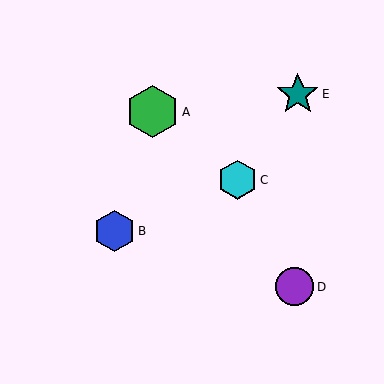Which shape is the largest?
The green hexagon (labeled A) is the largest.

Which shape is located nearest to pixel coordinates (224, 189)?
The cyan hexagon (labeled C) at (238, 180) is nearest to that location.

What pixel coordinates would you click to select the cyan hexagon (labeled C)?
Click at (238, 180) to select the cyan hexagon C.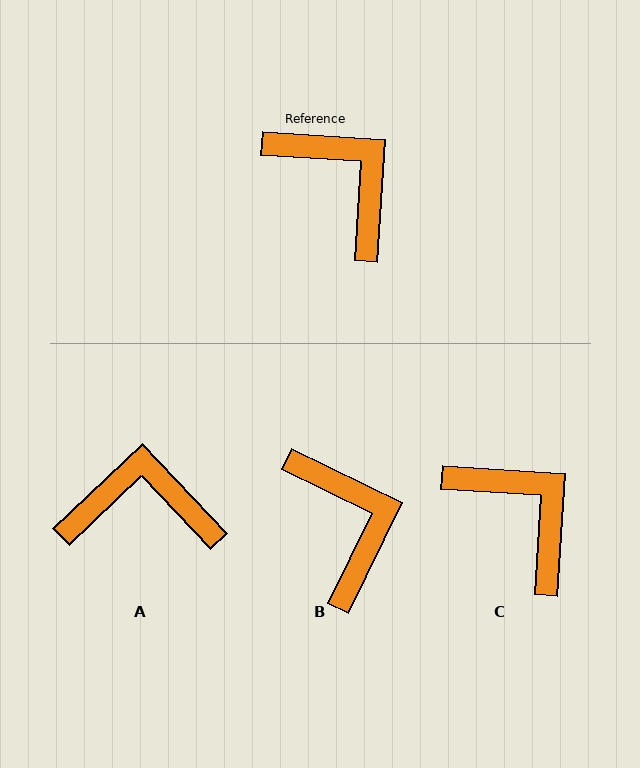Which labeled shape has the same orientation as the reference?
C.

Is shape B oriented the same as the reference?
No, it is off by about 22 degrees.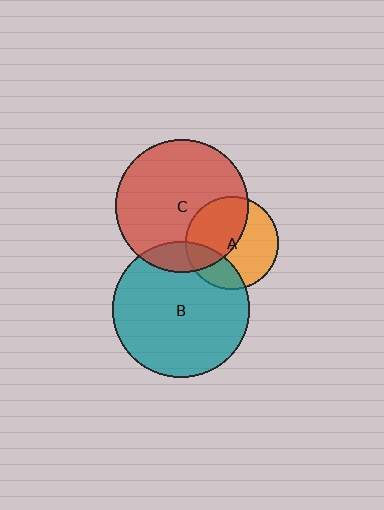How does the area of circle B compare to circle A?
Approximately 2.2 times.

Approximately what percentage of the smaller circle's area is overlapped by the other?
Approximately 25%.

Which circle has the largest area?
Circle B (teal).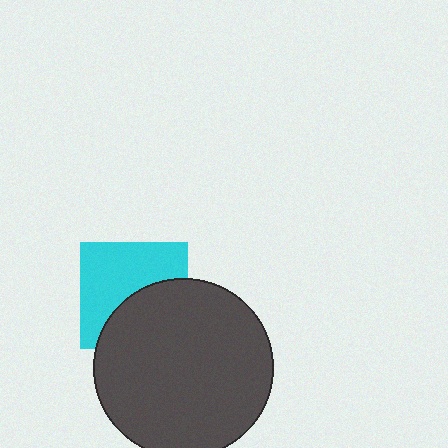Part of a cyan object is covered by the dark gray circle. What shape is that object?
It is a square.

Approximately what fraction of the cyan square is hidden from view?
Roughly 43% of the cyan square is hidden behind the dark gray circle.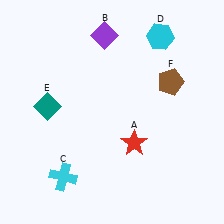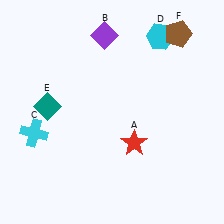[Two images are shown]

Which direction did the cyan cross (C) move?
The cyan cross (C) moved up.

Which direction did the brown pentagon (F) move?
The brown pentagon (F) moved up.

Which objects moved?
The objects that moved are: the cyan cross (C), the brown pentagon (F).